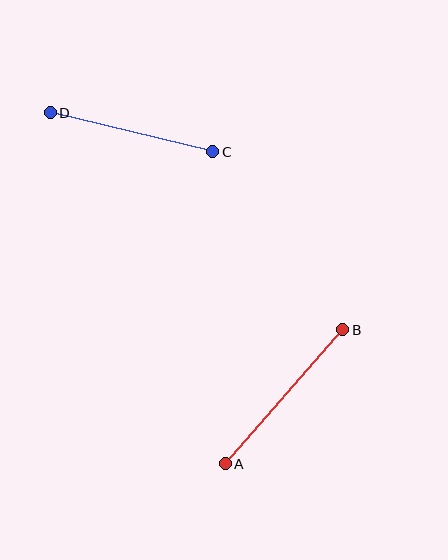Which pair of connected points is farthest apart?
Points A and B are farthest apart.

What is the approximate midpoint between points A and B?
The midpoint is at approximately (284, 397) pixels.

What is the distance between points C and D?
The distance is approximately 167 pixels.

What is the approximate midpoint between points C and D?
The midpoint is at approximately (132, 132) pixels.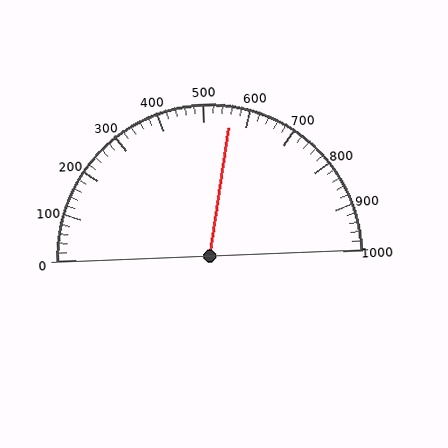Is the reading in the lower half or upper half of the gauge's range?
The reading is in the upper half of the range (0 to 1000).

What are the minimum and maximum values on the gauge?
The gauge ranges from 0 to 1000.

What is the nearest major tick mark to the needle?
The nearest major tick mark is 600.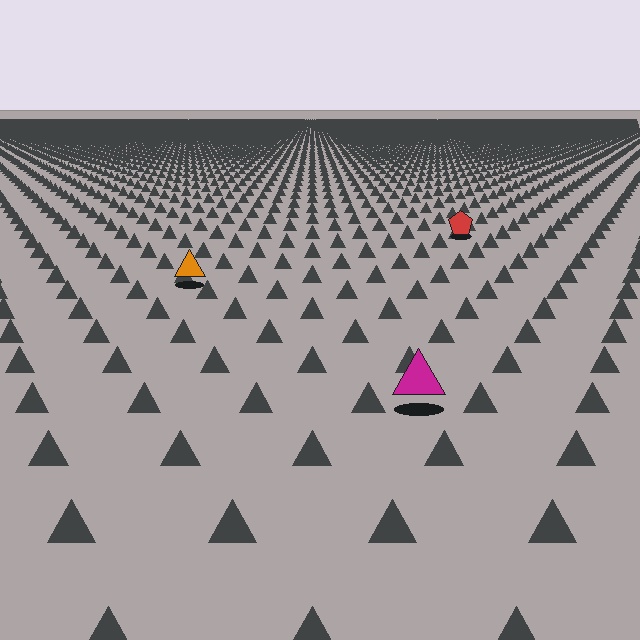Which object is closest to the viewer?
The magenta triangle is closest. The texture marks near it are larger and more spread out.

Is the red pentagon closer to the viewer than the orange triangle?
No. The orange triangle is closer — you can tell from the texture gradient: the ground texture is coarser near it.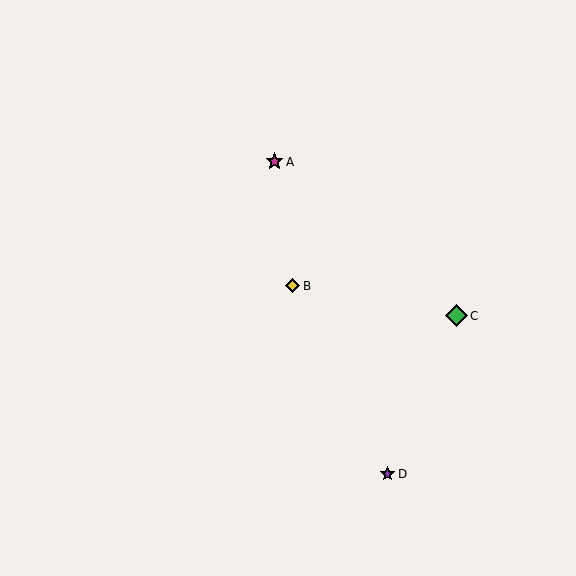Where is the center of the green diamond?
The center of the green diamond is at (456, 316).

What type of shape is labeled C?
Shape C is a green diamond.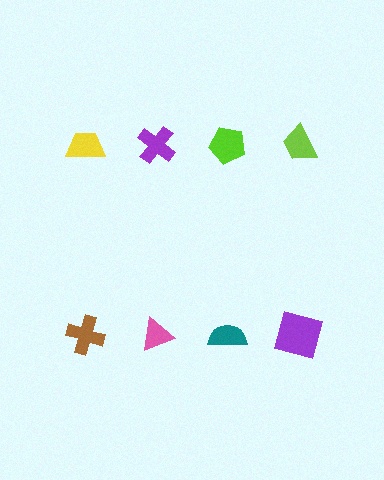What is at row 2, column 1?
A brown cross.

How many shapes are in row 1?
4 shapes.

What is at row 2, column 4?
A purple square.